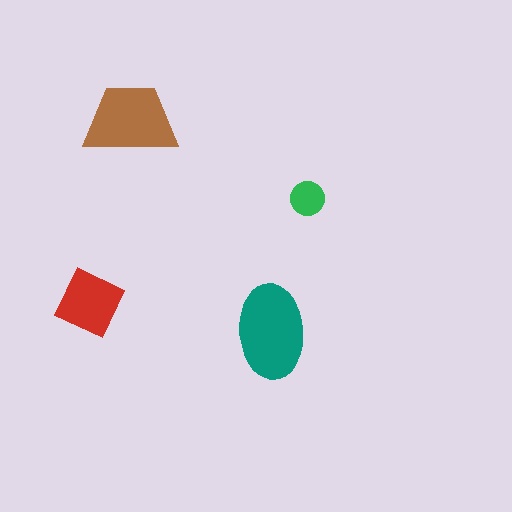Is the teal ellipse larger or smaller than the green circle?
Larger.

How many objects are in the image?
There are 4 objects in the image.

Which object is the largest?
The teal ellipse.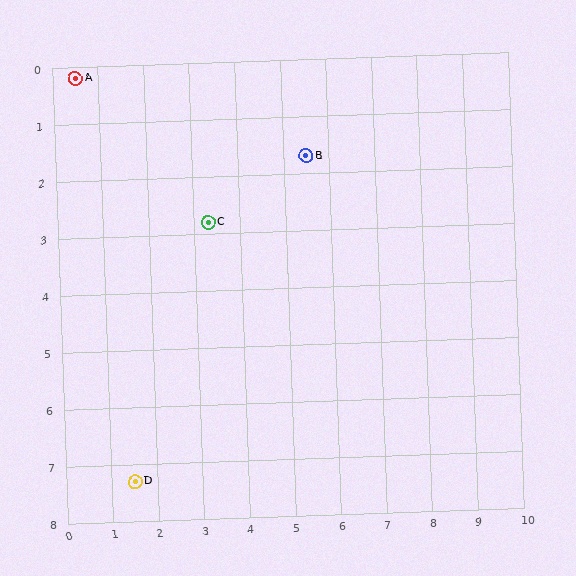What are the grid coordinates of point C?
Point C is at approximately (3.3, 2.8).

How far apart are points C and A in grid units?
Points C and A are about 3.8 grid units apart.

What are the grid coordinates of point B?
Point B is at approximately (5.5, 1.7).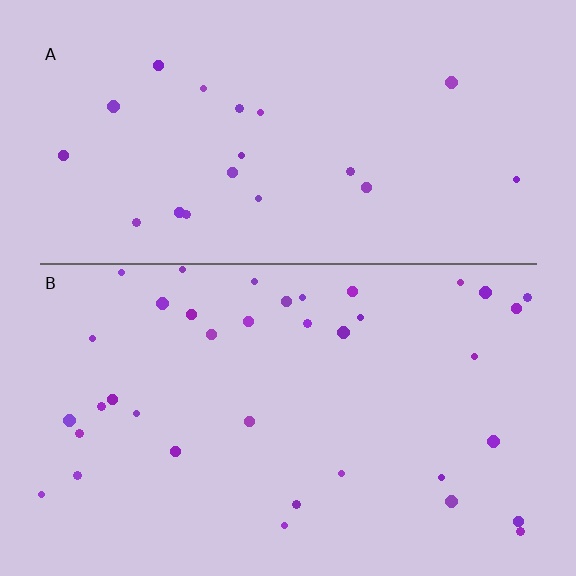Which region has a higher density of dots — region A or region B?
B (the bottom).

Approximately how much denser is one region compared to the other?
Approximately 1.8× — region B over region A.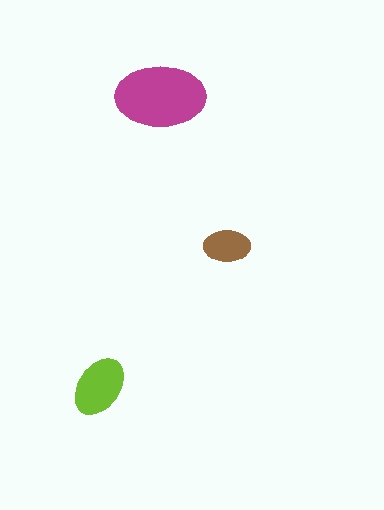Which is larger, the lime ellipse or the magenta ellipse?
The magenta one.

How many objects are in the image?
There are 3 objects in the image.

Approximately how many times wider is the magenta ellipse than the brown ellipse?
About 2 times wider.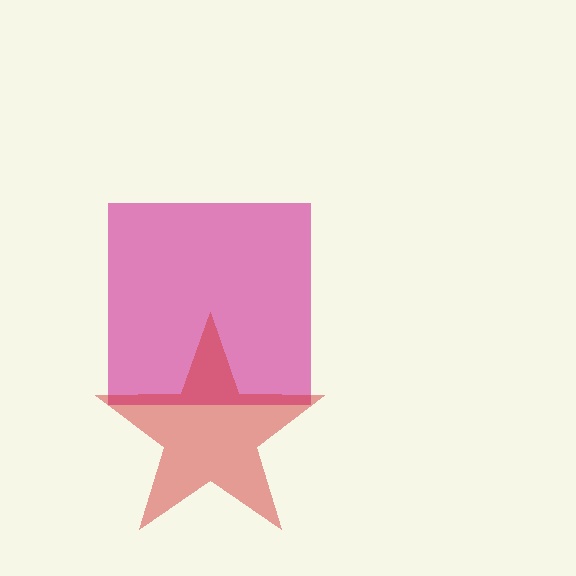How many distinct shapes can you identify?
There are 2 distinct shapes: a magenta square, a red star.